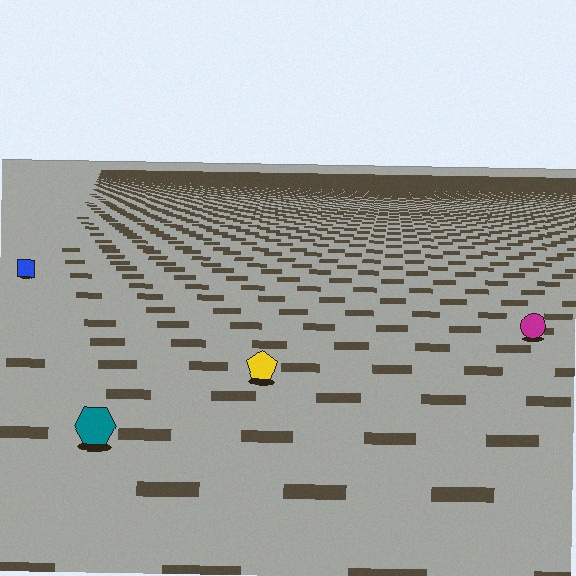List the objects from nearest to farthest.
From nearest to farthest: the teal hexagon, the yellow pentagon, the magenta circle, the blue square.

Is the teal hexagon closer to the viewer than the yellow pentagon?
Yes. The teal hexagon is closer — you can tell from the texture gradient: the ground texture is coarser near it.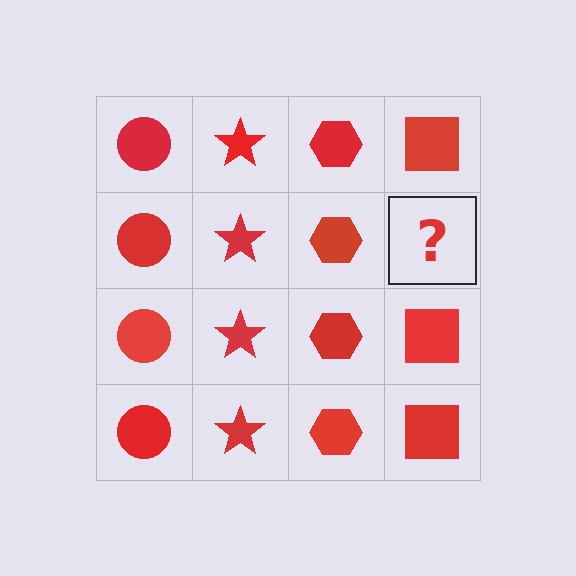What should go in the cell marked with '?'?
The missing cell should contain a red square.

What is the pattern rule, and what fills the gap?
The rule is that each column has a consistent shape. The gap should be filled with a red square.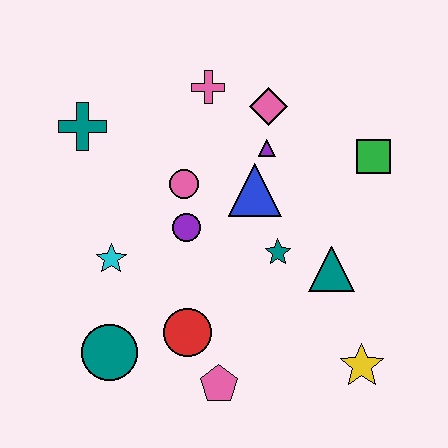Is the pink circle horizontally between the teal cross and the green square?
Yes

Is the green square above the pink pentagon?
Yes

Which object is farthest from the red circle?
The green square is farthest from the red circle.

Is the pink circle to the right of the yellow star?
No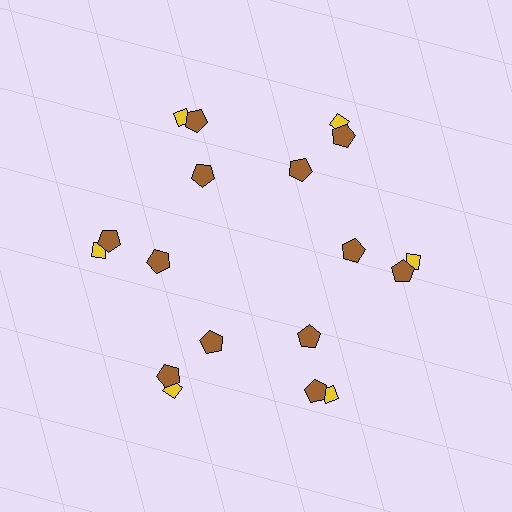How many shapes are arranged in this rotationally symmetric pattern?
There are 18 shapes, arranged in 6 groups of 3.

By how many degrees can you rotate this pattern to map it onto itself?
The pattern maps onto itself every 60 degrees of rotation.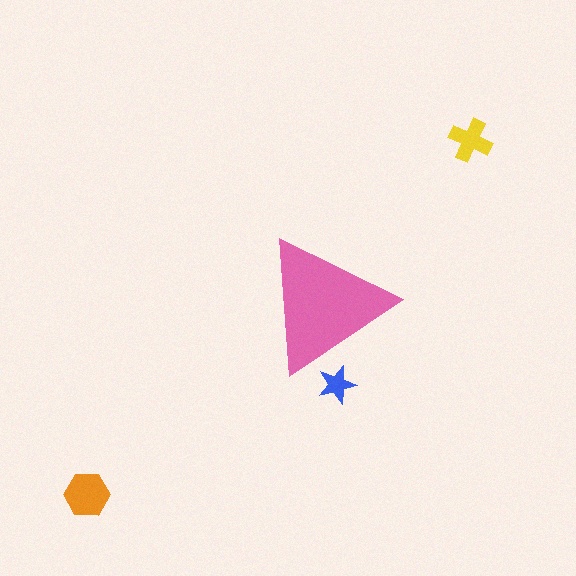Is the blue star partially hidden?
Yes, the blue star is partially hidden behind the pink triangle.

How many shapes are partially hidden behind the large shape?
1 shape is partially hidden.